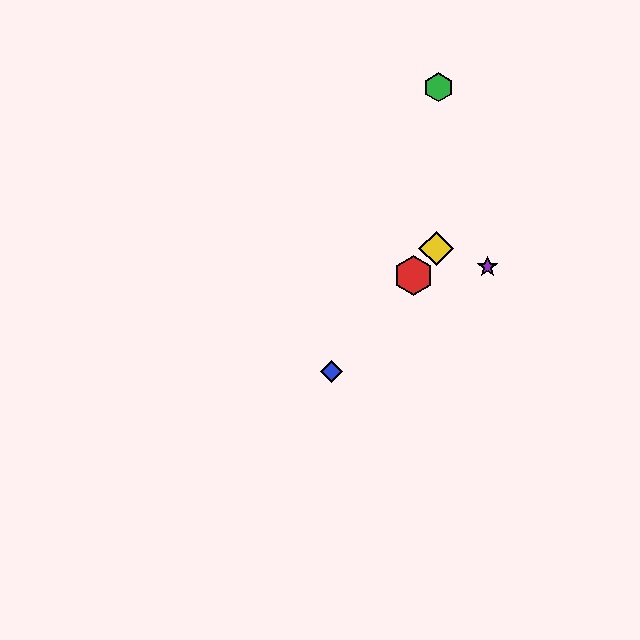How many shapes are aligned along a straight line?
3 shapes (the red hexagon, the blue diamond, the yellow diamond) are aligned along a straight line.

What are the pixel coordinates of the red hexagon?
The red hexagon is at (413, 275).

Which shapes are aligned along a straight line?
The red hexagon, the blue diamond, the yellow diamond are aligned along a straight line.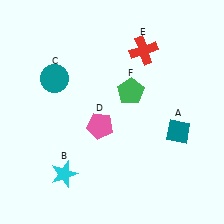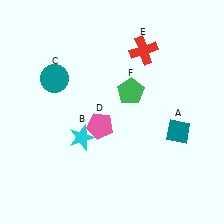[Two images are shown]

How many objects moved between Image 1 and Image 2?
1 object moved between the two images.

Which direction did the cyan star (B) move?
The cyan star (B) moved up.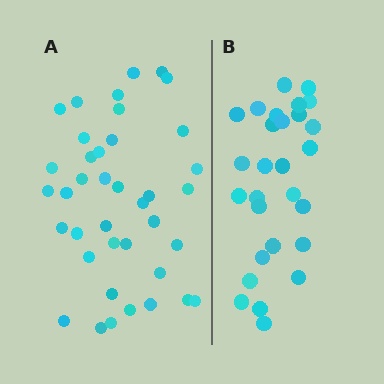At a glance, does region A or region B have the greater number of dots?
Region A (the left region) has more dots.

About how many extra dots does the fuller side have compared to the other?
Region A has roughly 12 or so more dots than region B.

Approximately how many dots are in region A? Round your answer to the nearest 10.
About 40 dots. (The exact count is 39, which rounds to 40.)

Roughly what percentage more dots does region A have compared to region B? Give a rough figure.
About 40% more.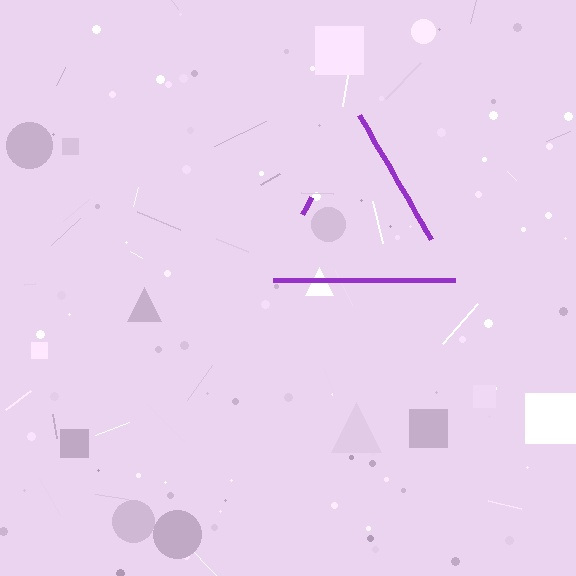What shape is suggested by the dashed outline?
The dashed outline suggests a triangle.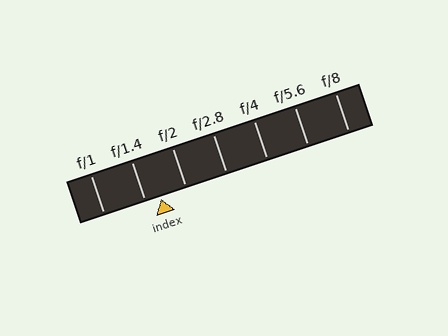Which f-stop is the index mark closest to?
The index mark is closest to f/1.4.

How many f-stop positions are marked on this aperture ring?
There are 7 f-stop positions marked.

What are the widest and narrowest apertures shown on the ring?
The widest aperture shown is f/1 and the narrowest is f/8.